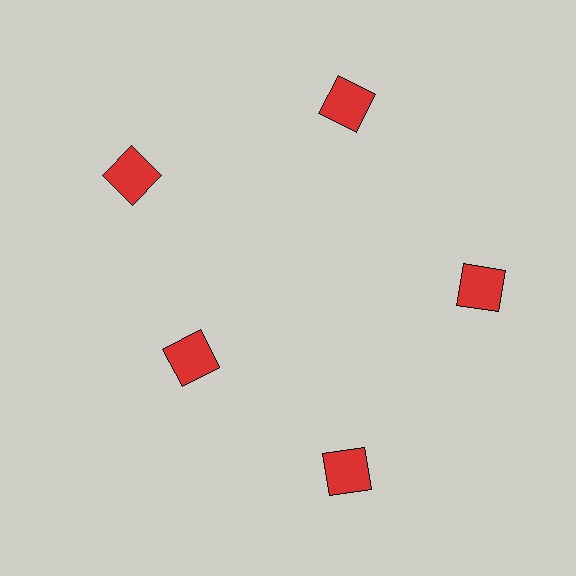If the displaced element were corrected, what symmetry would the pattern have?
It would have 5-fold rotational symmetry — the pattern would map onto itself every 72 degrees.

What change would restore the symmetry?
The symmetry would be restored by moving it outward, back onto the ring so that all 5 squares sit at equal angles and equal distance from the center.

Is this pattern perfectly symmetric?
No. The 5 red squares are arranged in a ring, but one element near the 8 o'clock position is pulled inward toward the center, breaking the 5-fold rotational symmetry.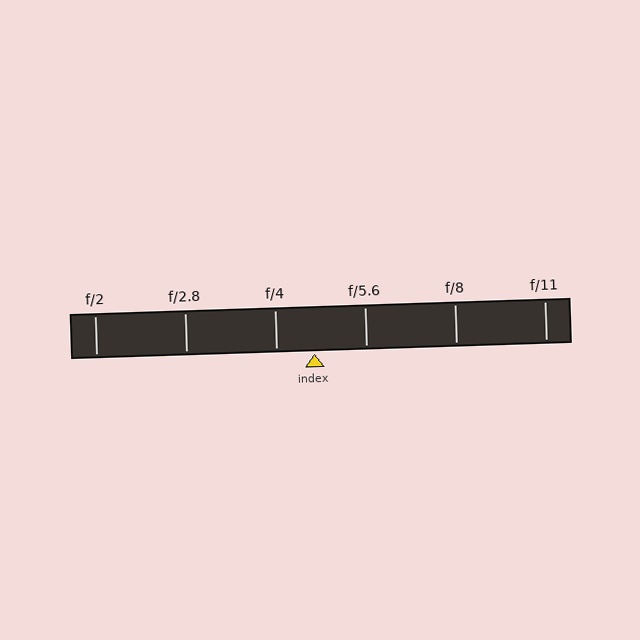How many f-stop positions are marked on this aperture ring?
There are 6 f-stop positions marked.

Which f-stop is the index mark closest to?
The index mark is closest to f/4.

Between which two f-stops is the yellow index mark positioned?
The index mark is between f/4 and f/5.6.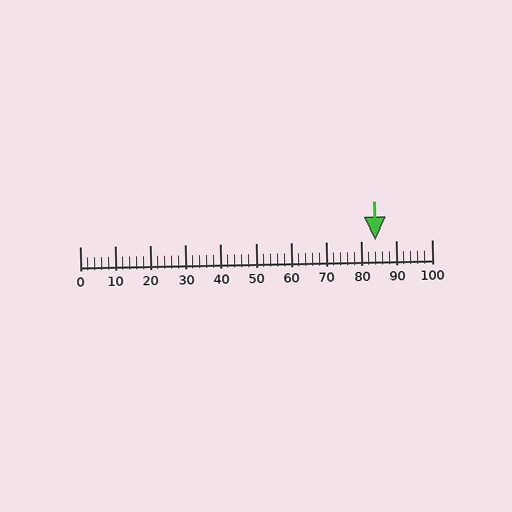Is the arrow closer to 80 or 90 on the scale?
The arrow is closer to 80.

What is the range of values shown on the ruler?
The ruler shows values from 0 to 100.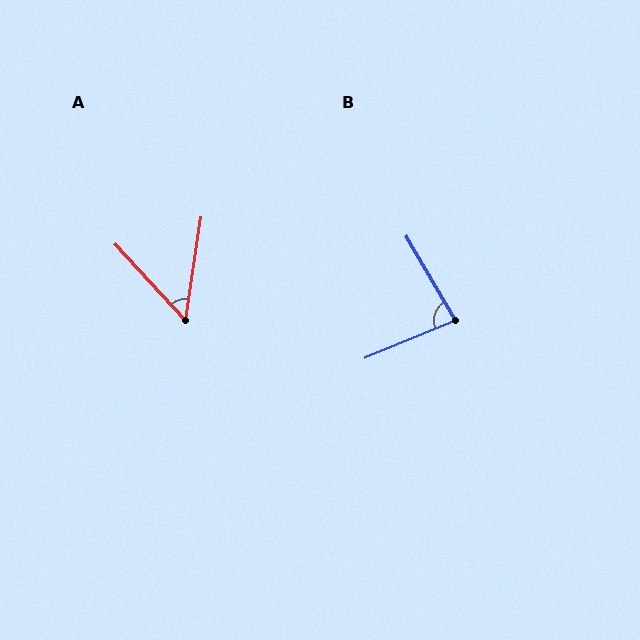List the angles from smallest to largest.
A (52°), B (82°).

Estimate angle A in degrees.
Approximately 52 degrees.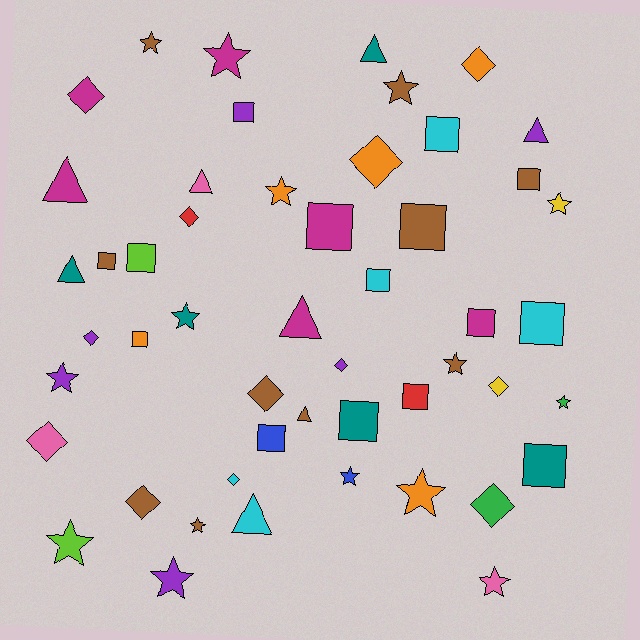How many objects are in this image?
There are 50 objects.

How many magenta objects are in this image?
There are 6 magenta objects.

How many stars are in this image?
There are 15 stars.